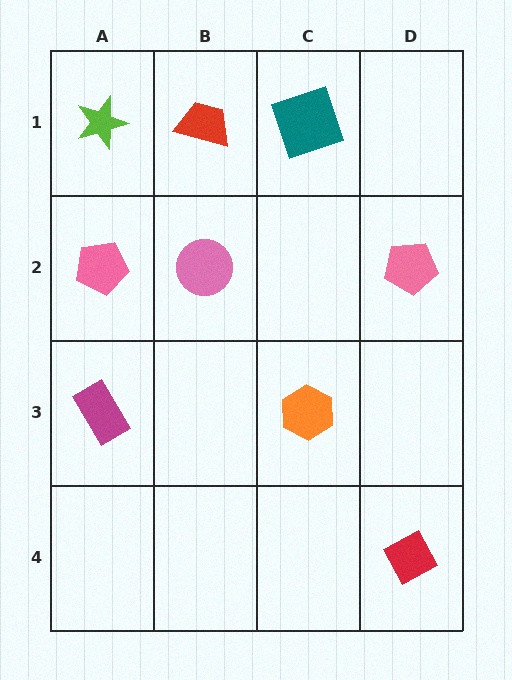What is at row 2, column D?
A pink pentagon.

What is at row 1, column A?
A lime star.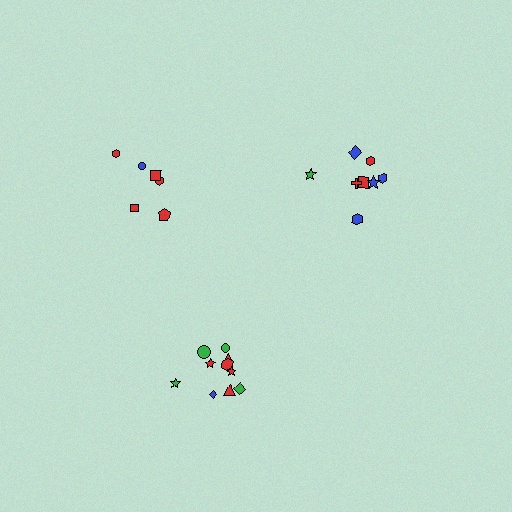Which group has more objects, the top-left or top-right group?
The top-right group.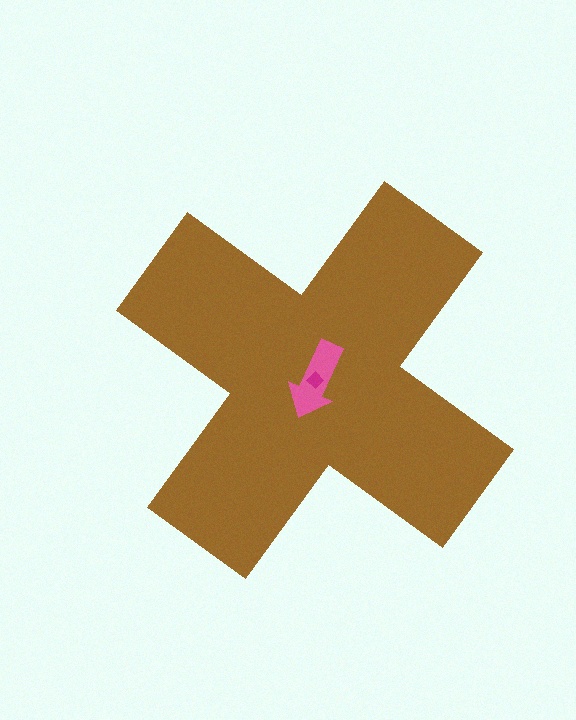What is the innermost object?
The magenta diamond.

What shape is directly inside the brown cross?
The pink arrow.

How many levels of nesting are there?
3.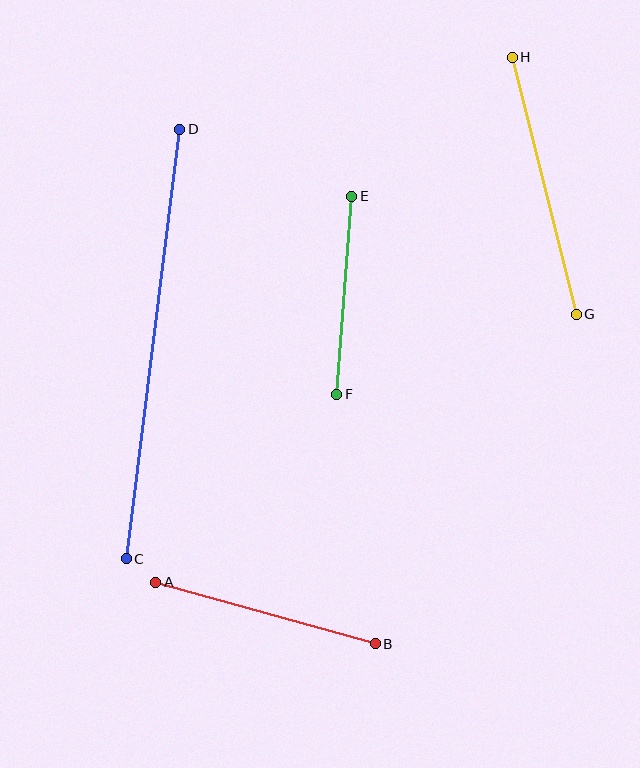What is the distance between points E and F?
The distance is approximately 198 pixels.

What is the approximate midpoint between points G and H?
The midpoint is at approximately (544, 186) pixels.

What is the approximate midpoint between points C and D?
The midpoint is at approximately (153, 344) pixels.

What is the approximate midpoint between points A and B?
The midpoint is at approximately (266, 613) pixels.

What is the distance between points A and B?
The distance is approximately 228 pixels.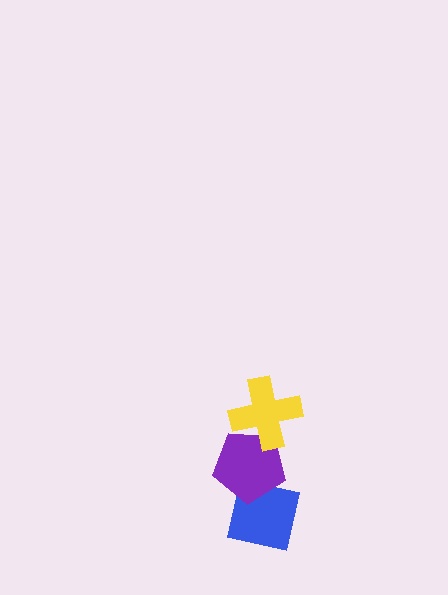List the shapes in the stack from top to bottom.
From top to bottom: the yellow cross, the purple pentagon, the blue square.